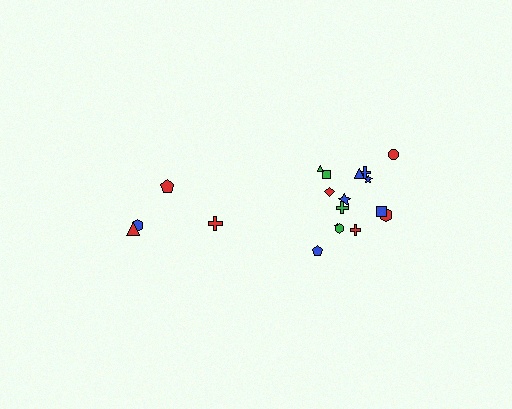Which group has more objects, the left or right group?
The right group.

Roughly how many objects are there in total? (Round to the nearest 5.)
Roughly 20 objects in total.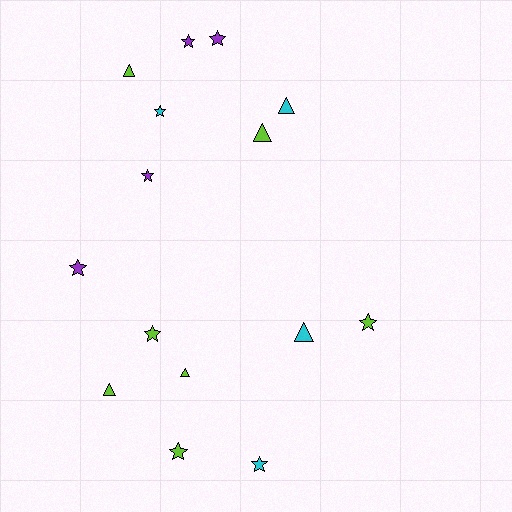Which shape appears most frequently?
Star, with 9 objects.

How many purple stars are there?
There are 4 purple stars.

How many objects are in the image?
There are 15 objects.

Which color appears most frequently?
Lime, with 7 objects.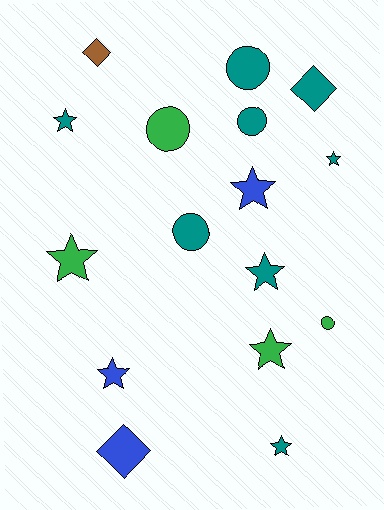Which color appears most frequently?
Teal, with 8 objects.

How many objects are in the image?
There are 16 objects.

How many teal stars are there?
There are 4 teal stars.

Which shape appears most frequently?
Star, with 8 objects.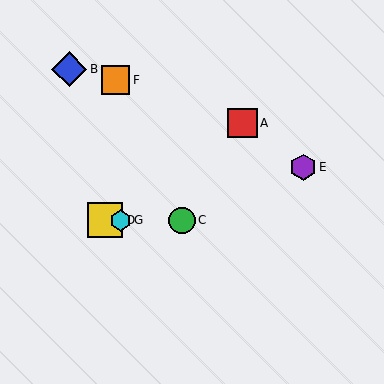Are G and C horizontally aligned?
Yes, both are at y≈220.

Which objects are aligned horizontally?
Objects C, D, G are aligned horizontally.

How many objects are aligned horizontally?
3 objects (C, D, G) are aligned horizontally.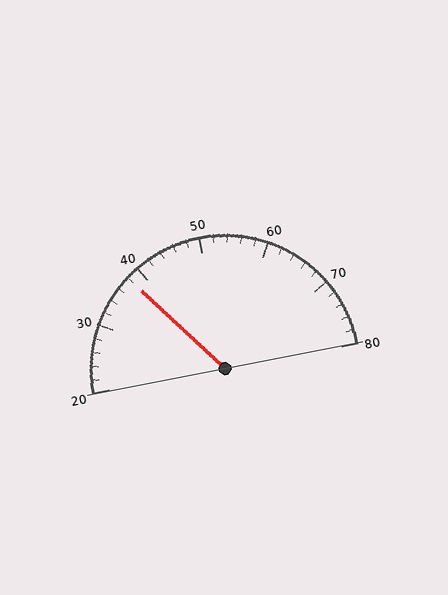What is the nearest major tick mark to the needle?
The nearest major tick mark is 40.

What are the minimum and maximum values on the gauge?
The gauge ranges from 20 to 80.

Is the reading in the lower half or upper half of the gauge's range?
The reading is in the lower half of the range (20 to 80).